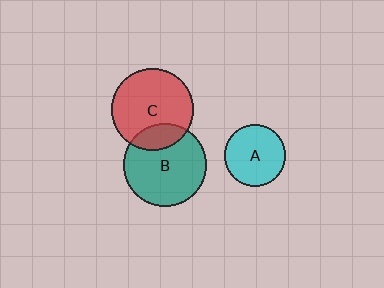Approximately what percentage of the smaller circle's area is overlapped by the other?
Approximately 20%.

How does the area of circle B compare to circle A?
Approximately 1.8 times.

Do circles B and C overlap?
Yes.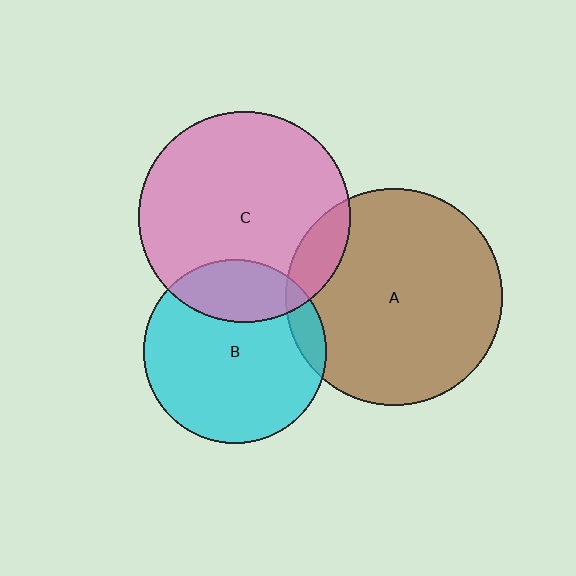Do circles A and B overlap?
Yes.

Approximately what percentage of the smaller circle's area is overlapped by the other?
Approximately 10%.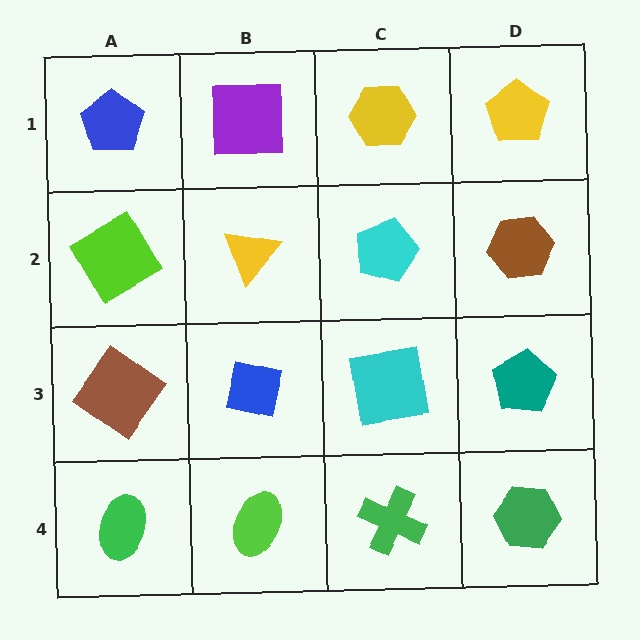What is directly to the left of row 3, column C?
A blue square.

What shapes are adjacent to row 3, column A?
A lime diamond (row 2, column A), a green ellipse (row 4, column A), a blue square (row 3, column B).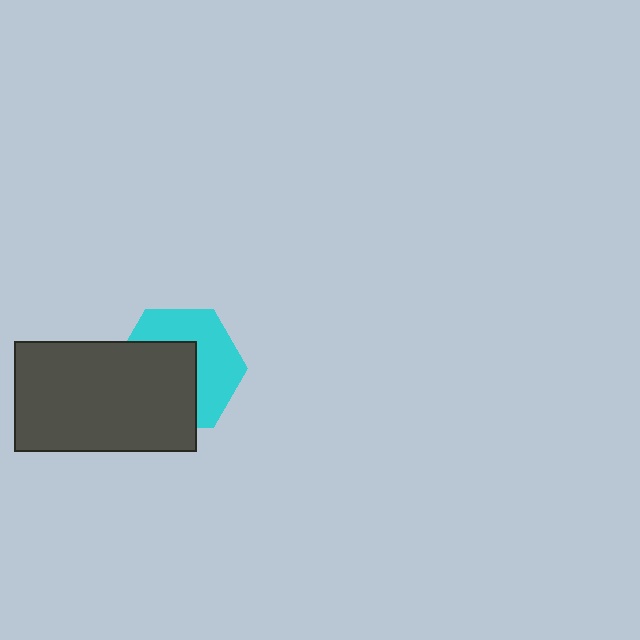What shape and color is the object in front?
The object in front is a dark gray rectangle.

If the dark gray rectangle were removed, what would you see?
You would see the complete cyan hexagon.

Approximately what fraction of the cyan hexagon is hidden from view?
Roughly 51% of the cyan hexagon is hidden behind the dark gray rectangle.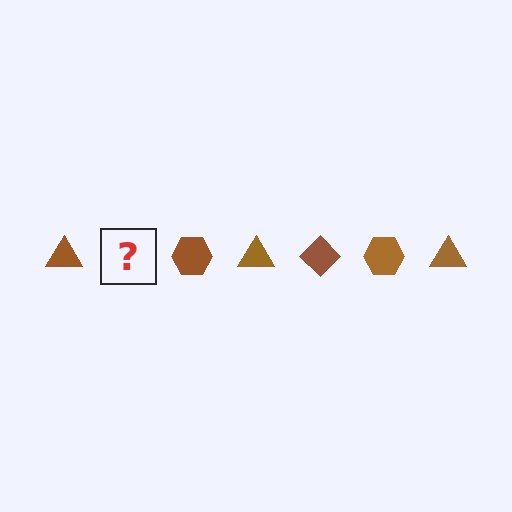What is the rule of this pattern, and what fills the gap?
The rule is that the pattern cycles through triangle, diamond, hexagon shapes in brown. The gap should be filled with a brown diamond.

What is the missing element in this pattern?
The missing element is a brown diamond.